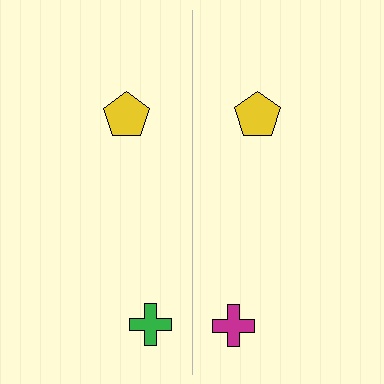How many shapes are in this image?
There are 4 shapes in this image.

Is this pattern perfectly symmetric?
No, the pattern is not perfectly symmetric. The magenta cross on the right side breaks the symmetry — its mirror counterpart is green.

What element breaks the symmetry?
The magenta cross on the right side breaks the symmetry — its mirror counterpart is green.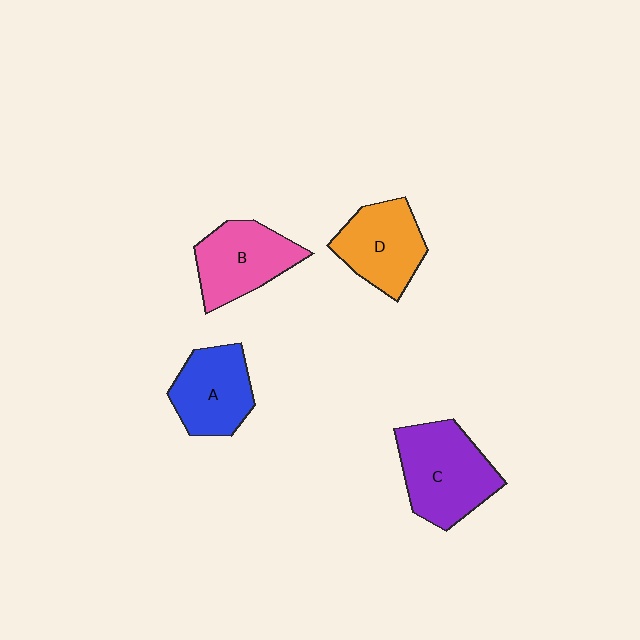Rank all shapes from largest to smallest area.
From largest to smallest: C (purple), B (pink), D (orange), A (blue).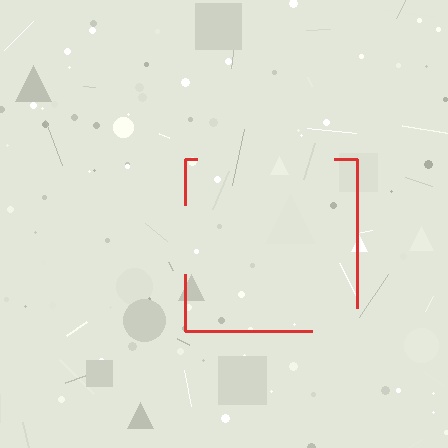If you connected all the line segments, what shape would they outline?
They would outline a square.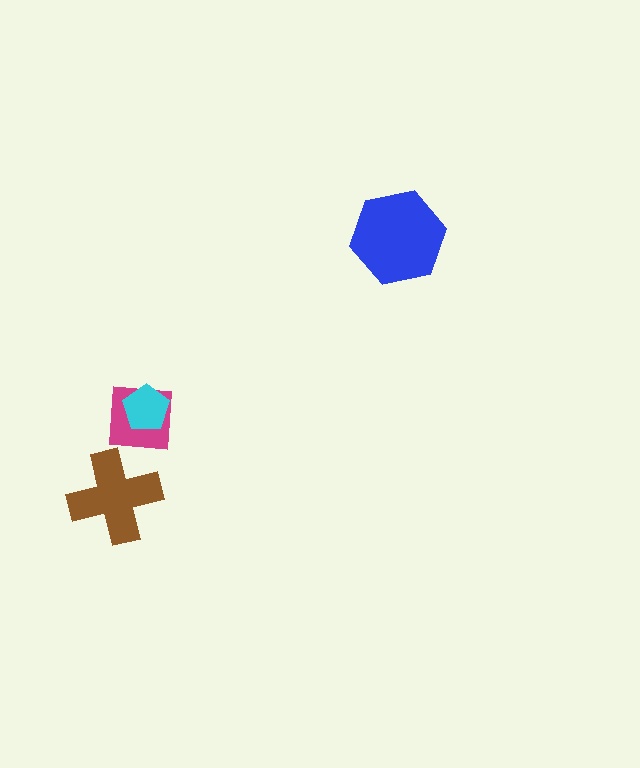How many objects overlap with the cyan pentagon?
1 object overlaps with the cyan pentagon.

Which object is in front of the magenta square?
The cyan pentagon is in front of the magenta square.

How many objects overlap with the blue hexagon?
0 objects overlap with the blue hexagon.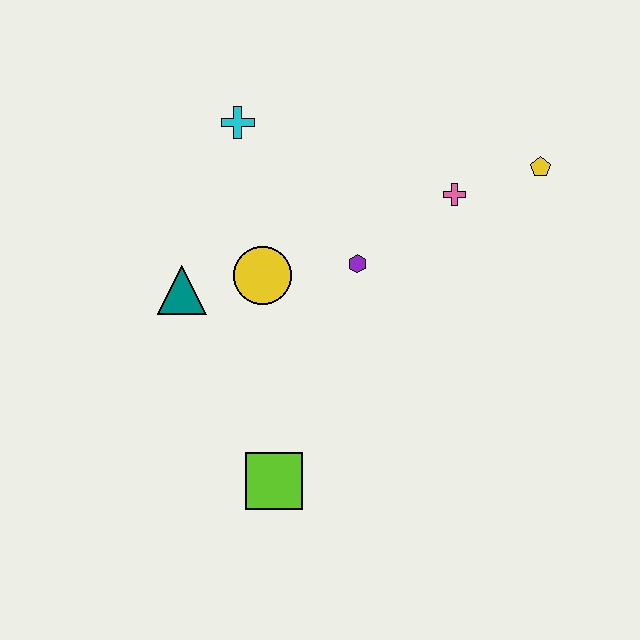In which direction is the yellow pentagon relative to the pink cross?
The yellow pentagon is to the right of the pink cross.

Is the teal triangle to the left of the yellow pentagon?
Yes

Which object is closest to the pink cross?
The yellow pentagon is closest to the pink cross.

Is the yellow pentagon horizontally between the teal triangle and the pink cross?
No